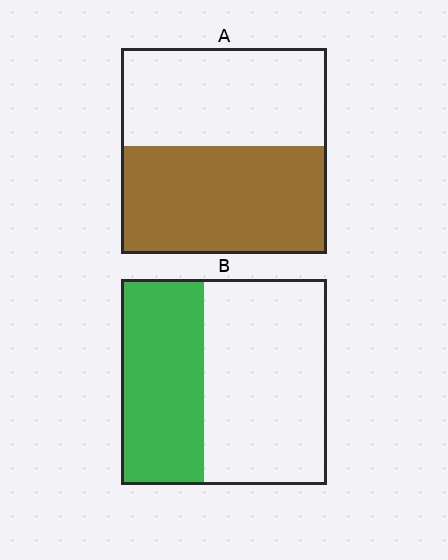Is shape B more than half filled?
No.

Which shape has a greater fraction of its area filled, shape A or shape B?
Shape A.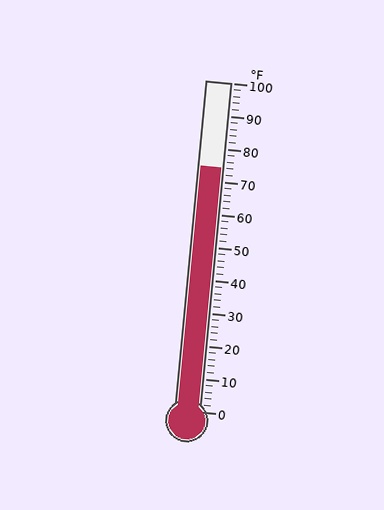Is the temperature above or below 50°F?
The temperature is above 50°F.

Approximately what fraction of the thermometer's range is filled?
The thermometer is filled to approximately 75% of its range.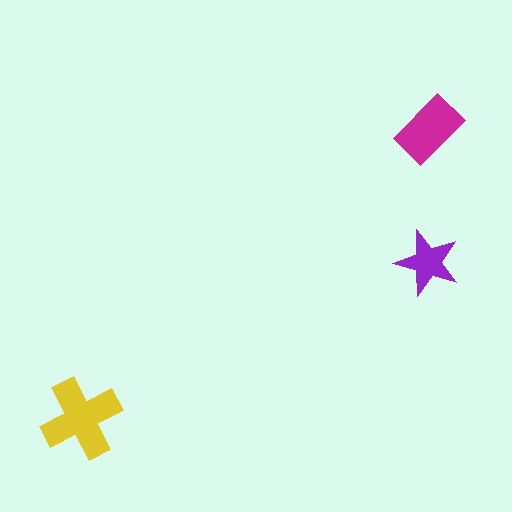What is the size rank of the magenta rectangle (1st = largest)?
2nd.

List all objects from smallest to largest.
The purple star, the magenta rectangle, the yellow cross.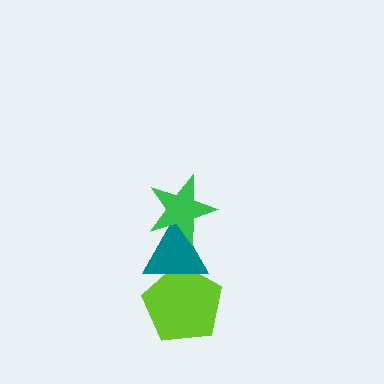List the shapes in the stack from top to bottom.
From top to bottom: the green star, the teal triangle, the lime pentagon.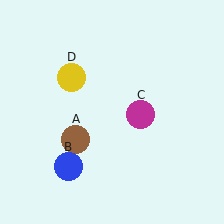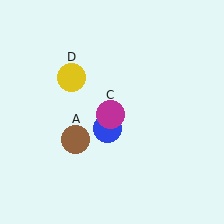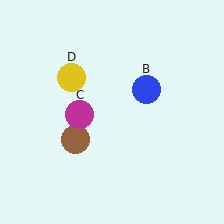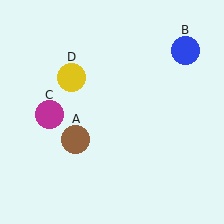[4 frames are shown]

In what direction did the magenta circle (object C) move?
The magenta circle (object C) moved left.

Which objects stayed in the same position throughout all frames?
Brown circle (object A) and yellow circle (object D) remained stationary.